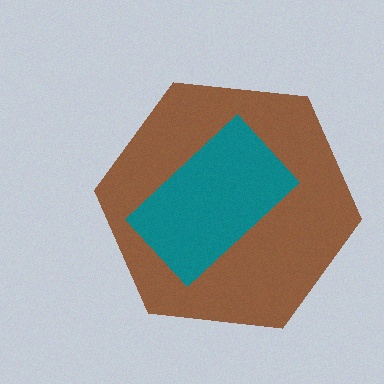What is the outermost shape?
The brown hexagon.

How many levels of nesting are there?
2.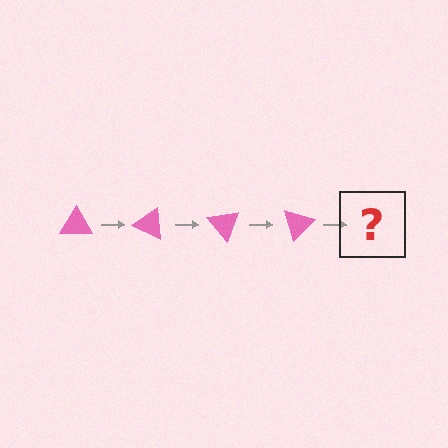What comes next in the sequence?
The next element should be a pink triangle rotated 100 degrees.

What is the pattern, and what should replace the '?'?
The pattern is that the triangle rotates 25 degrees each step. The '?' should be a pink triangle rotated 100 degrees.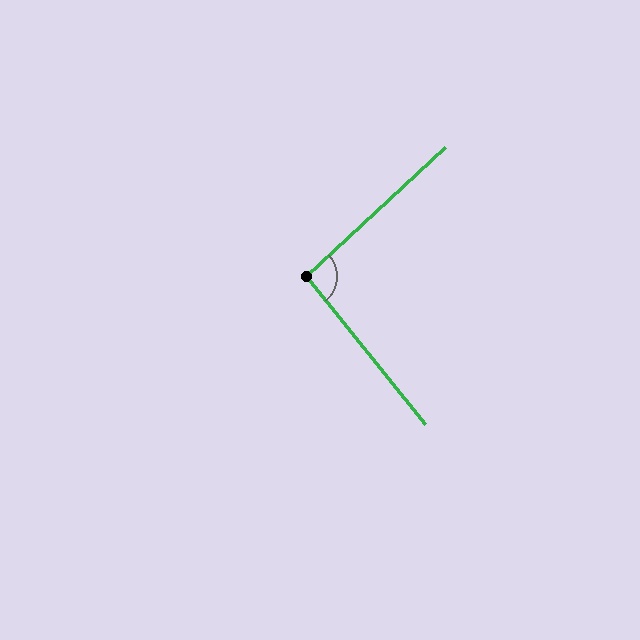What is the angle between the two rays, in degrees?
Approximately 94 degrees.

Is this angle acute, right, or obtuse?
It is approximately a right angle.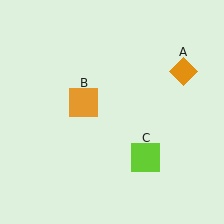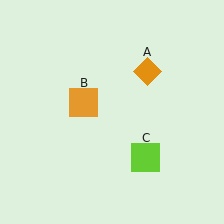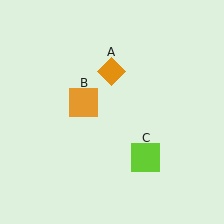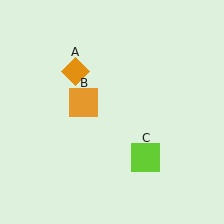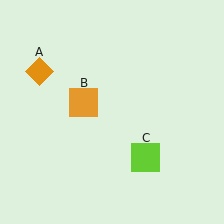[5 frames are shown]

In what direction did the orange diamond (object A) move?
The orange diamond (object A) moved left.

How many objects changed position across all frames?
1 object changed position: orange diamond (object A).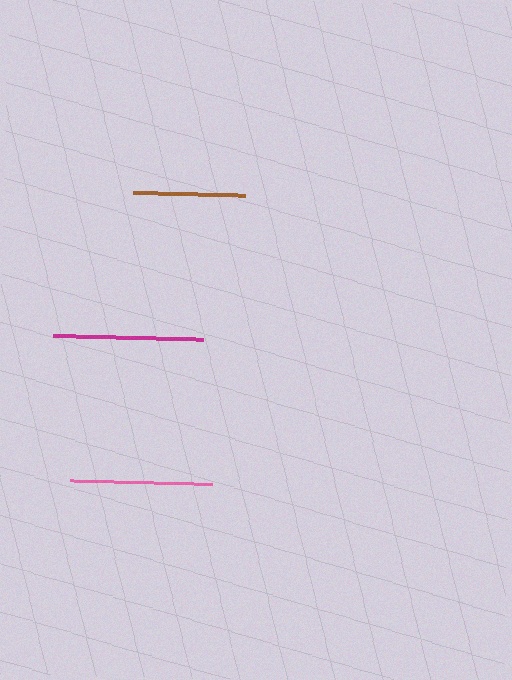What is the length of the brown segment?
The brown segment is approximately 112 pixels long.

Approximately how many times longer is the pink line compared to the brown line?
The pink line is approximately 1.3 times the length of the brown line.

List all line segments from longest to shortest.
From longest to shortest: magenta, pink, brown.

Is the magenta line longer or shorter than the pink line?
The magenta line is longer than the pink line.